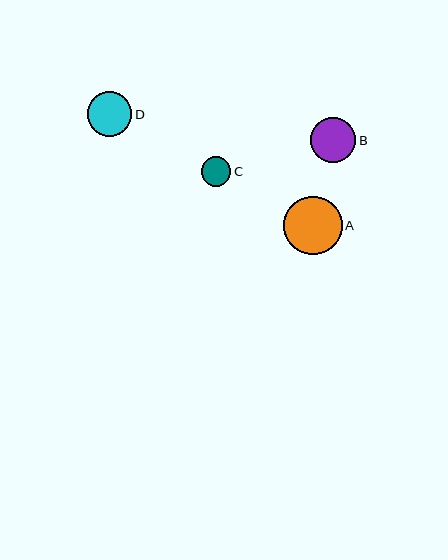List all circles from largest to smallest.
From largest to smallest: A, B, D, C.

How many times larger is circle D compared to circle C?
Circle D is approximately 1.5 times the size of circle C.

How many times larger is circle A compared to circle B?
Circle A is approximately 1.3 times the size of circle B.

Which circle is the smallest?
Circle C is the smallest with a size of approximately 29 pixels.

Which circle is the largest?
Circle A is the largest with a size of approximately 58 pixels.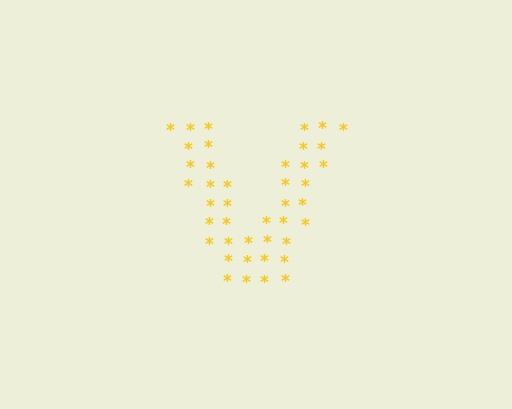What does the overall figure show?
The overall figure shows the letter V.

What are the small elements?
The small elements are asterisks.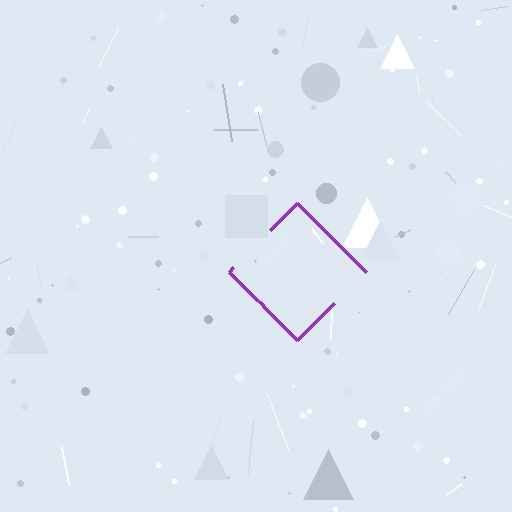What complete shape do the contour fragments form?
The contour fragments form a diamond.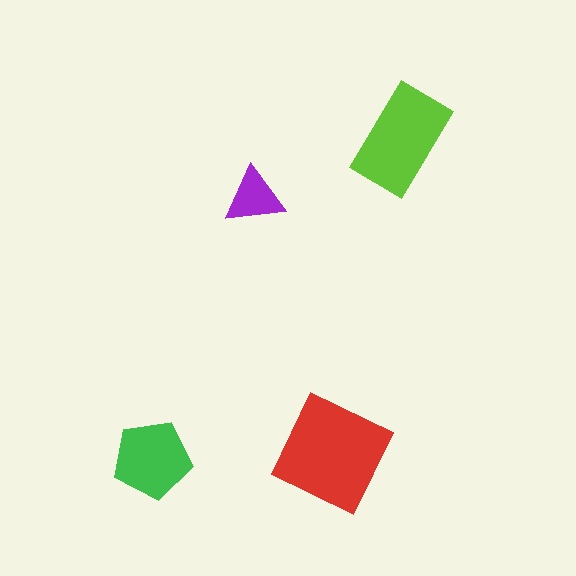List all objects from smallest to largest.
The purple triangle, the green pentagon, the lime rectangle, the red diamond.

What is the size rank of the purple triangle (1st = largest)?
4th.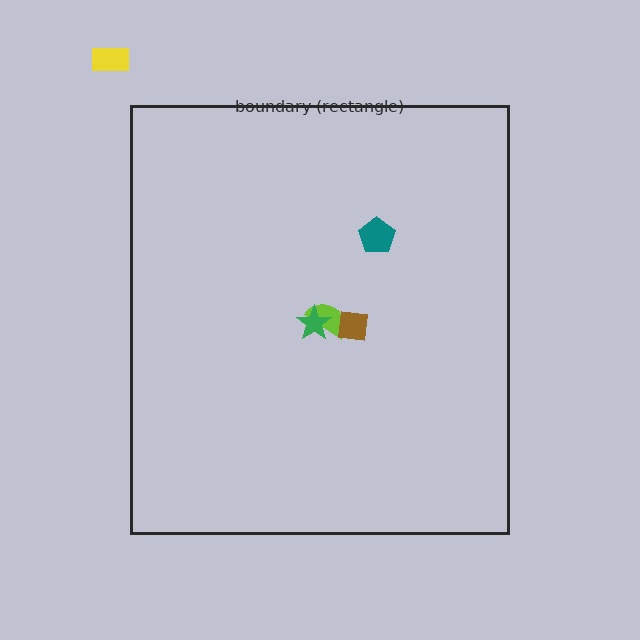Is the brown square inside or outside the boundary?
Inside.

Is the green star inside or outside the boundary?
Inside.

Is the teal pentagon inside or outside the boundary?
Inside.